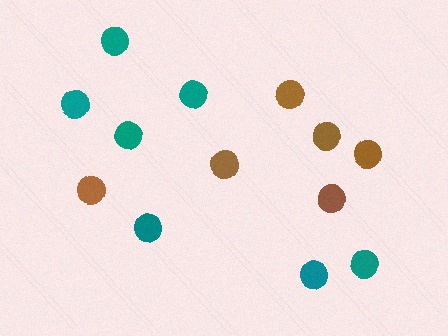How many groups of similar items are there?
There are 2 groups: one group of brown circles (6) and one group of teal circles (7).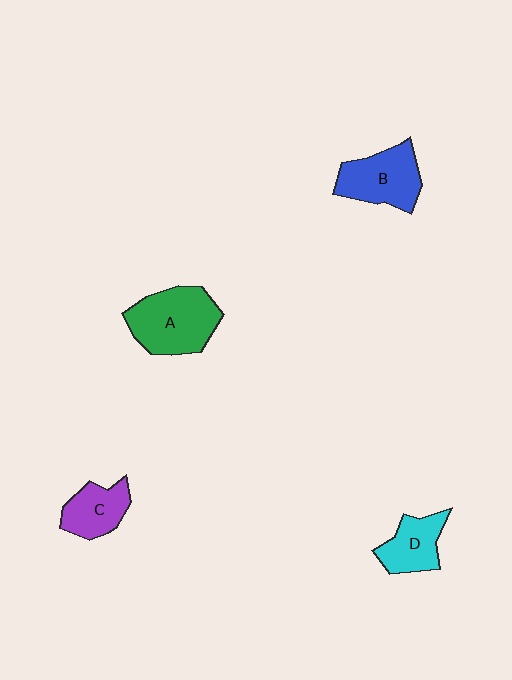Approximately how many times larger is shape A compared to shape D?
Approximately 1.7 times.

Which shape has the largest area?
Shape A (green).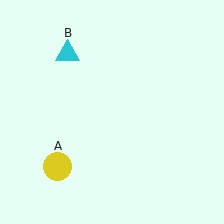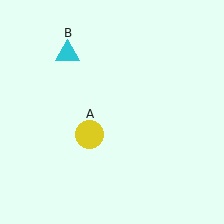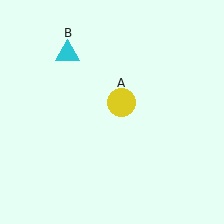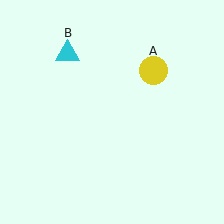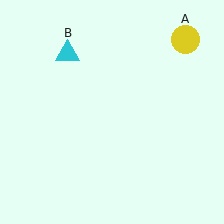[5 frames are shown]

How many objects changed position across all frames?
1 object changed position: yellow circle (object A).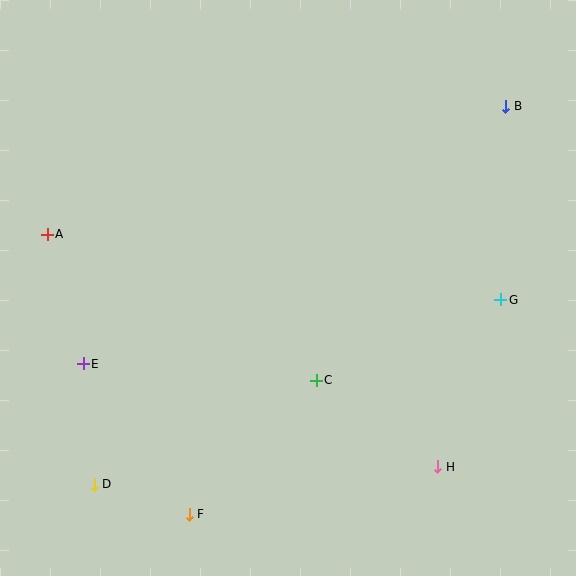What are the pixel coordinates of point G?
Point G is at (501, 300).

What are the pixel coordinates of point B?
Point B is at (506, 106).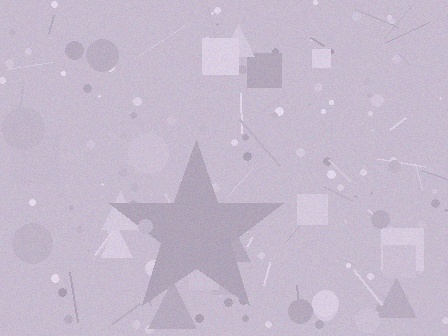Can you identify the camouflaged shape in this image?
The camouflaged shape is a star.